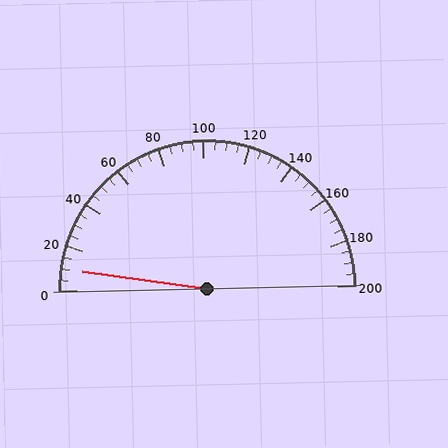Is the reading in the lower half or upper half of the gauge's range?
The reading is in the lower half of the range (0 to 200).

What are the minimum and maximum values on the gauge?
The gauge ranges from 0 to 200.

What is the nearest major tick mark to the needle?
The nearest major tick mark is 0.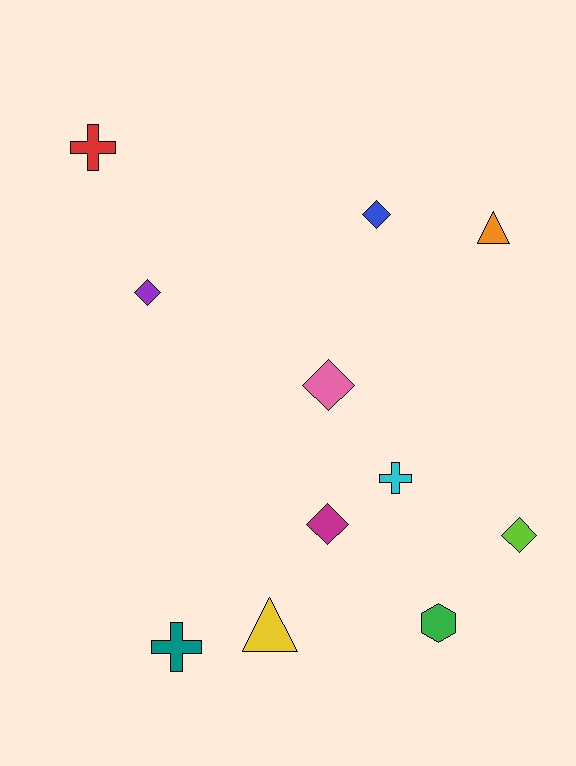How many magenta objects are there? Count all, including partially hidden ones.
There is 1 magenta object.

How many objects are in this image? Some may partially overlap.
There are 11 objects.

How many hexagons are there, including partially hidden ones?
There is 1 hexagon.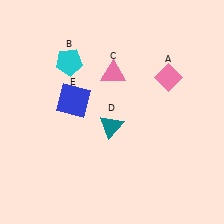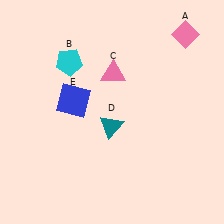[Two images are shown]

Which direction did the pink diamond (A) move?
The pink diamond (A) moved up.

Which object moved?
The pink diamond (A) moved up.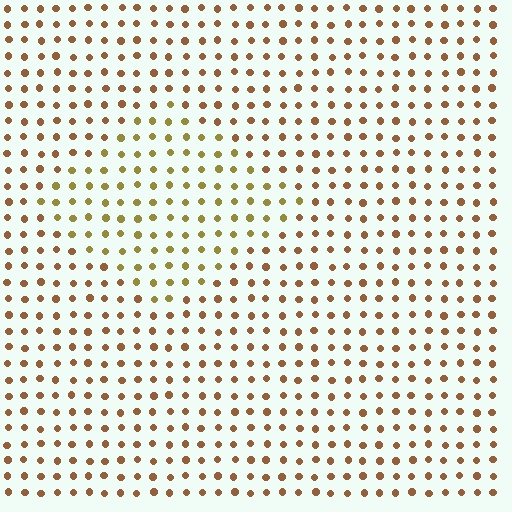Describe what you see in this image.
The image is filled with small brown elements in a uniform arrangement. A diamond-shaped region is visible where the elements are tinted to a slightly different hue, forming a subtle color boundary.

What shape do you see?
I see a diamond.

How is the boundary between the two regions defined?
The boundary is defined purely by a slight shift in hue (about 29 degrees). Spacing, size, and orientation are identical on both sides.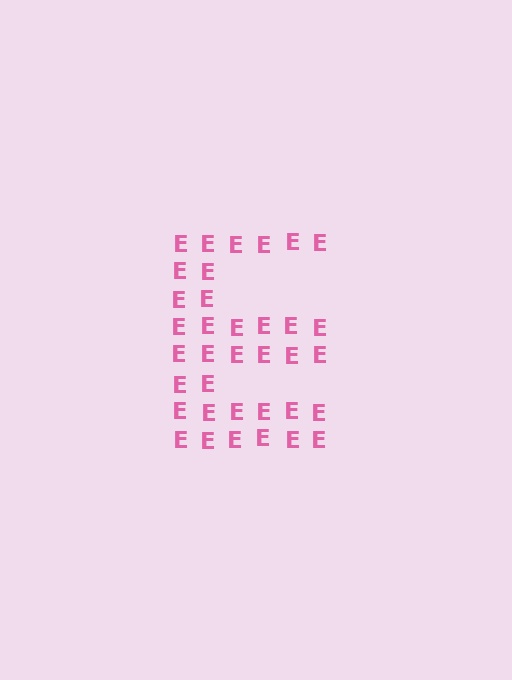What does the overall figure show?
The overall figure shows the letter E.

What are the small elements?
The small elements are letter E's.